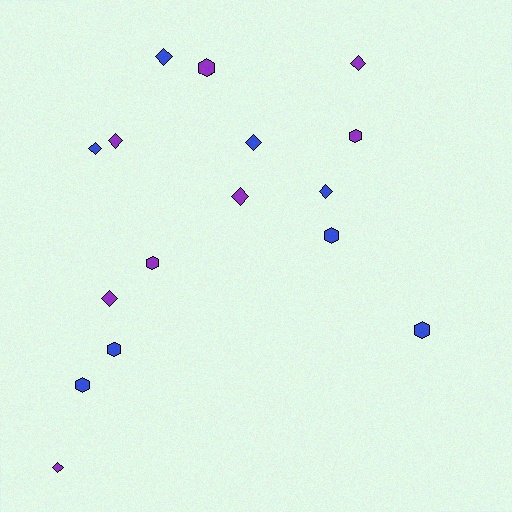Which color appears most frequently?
Blue, with 8 objects.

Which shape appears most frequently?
Diamond, with 9 objects.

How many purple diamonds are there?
There are 5 purple diamonds.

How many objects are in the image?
There are 16 objects.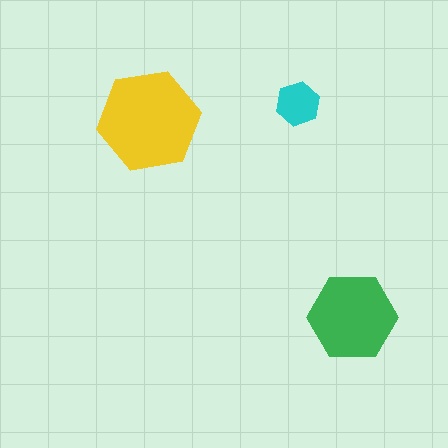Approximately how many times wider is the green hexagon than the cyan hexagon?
About 2 times wider.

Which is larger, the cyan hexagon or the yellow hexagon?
The yellow one.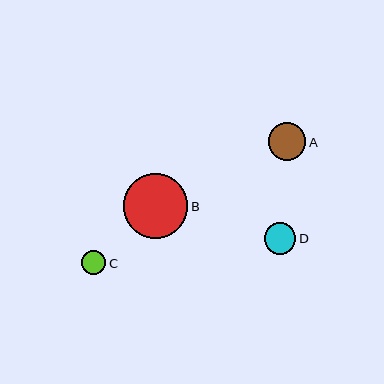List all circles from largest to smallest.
From largest to smallest: B, A, D, C.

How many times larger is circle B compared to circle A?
Circle B is approximately 1.7 times the size of circle A.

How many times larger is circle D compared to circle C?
Circle D is approximately 1.3 times the size of circle C.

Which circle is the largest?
Circle B is the largest with a size of approximately 64 pixels.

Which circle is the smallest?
Circle C is the smallest with a size of approximately 24 pixels.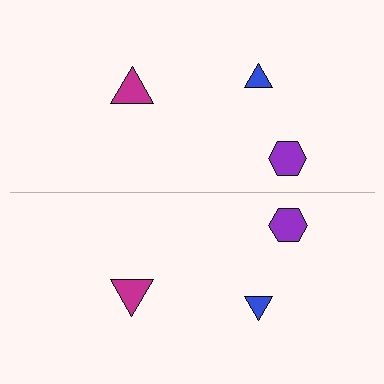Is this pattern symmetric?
Yes, this pattern has bilateral (reflection) symmetry.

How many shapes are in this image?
There are 6 shapes in this image.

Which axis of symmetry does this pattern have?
The pattern has a horizontal axis of symmetry running through the center of the image.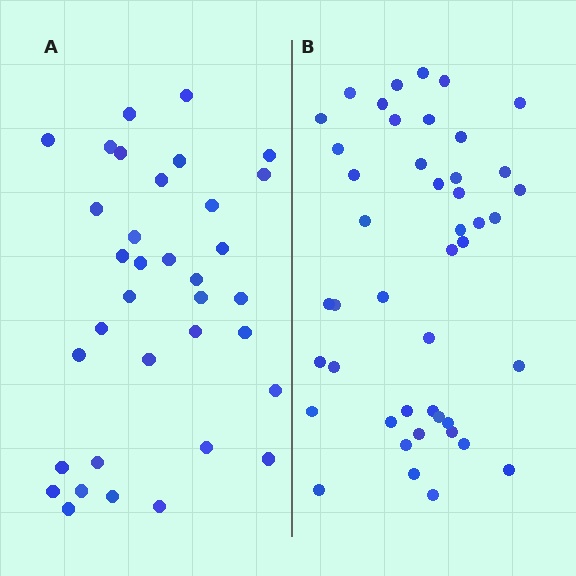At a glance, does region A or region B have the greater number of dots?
Region B (the right region) has more dots.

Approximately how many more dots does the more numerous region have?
Region B has roughly 10 or so more dots than region A.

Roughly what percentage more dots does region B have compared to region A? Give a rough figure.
About 30% more.